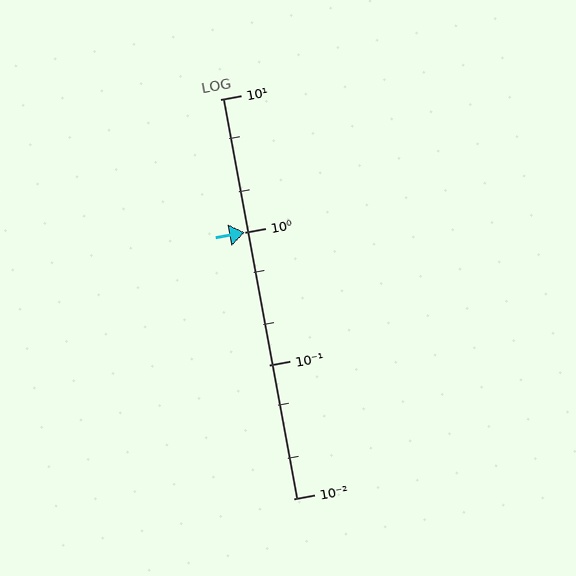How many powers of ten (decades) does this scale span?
The scale spans 3 decades, from 0.01 to 10.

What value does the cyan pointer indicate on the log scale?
The pointer indicates approximately 0.99.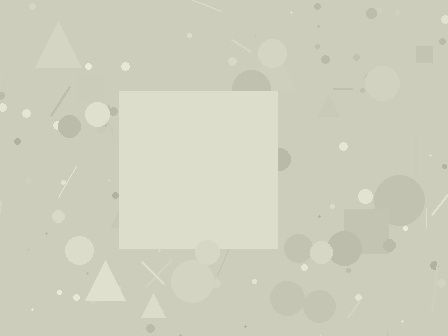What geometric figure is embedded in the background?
A square is embedded in the background.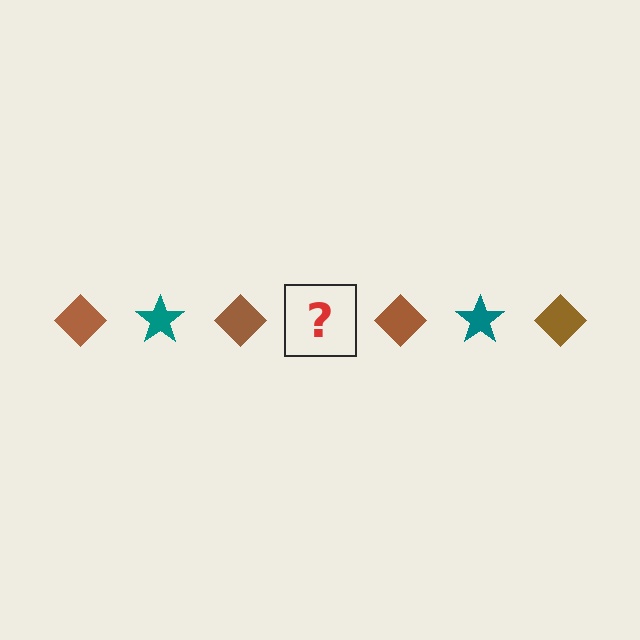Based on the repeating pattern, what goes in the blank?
The blank should be a teal star.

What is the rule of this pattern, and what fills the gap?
The rule is that the pattern alternates between brown diamond and teal star. The gap should be filled with a teal star.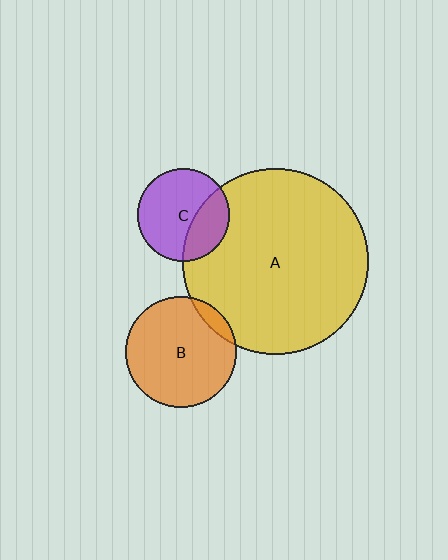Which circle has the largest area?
Circle A (yellow).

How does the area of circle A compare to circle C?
Approximately 4.0 times.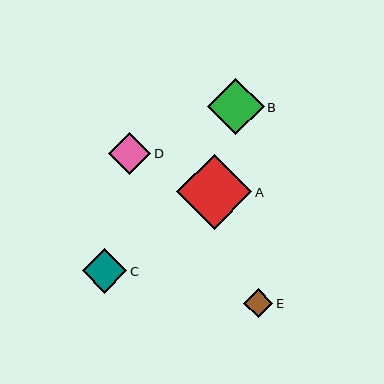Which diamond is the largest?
Diamond A is the largest with a size of approximately 75 pixels.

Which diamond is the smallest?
Diamond E is the smallest with a size of approximately 29 pixels.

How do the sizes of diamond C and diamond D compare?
Diamond C and diamond D are approximately the same size.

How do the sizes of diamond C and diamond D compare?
Diamond C and diamond D are approximately the same size.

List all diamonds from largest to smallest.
From largest to smallest: A, B, C, D, E.